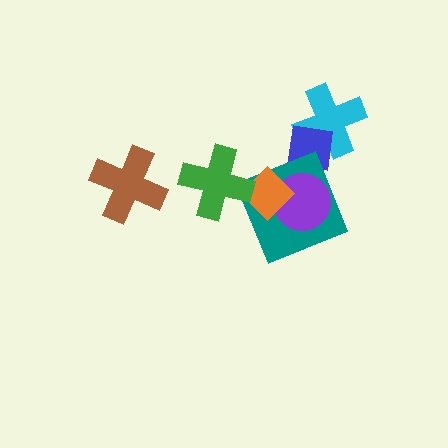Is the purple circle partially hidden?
Yes, it is partially covered by another shape.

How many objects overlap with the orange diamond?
3 objects overlap with the orange diamond.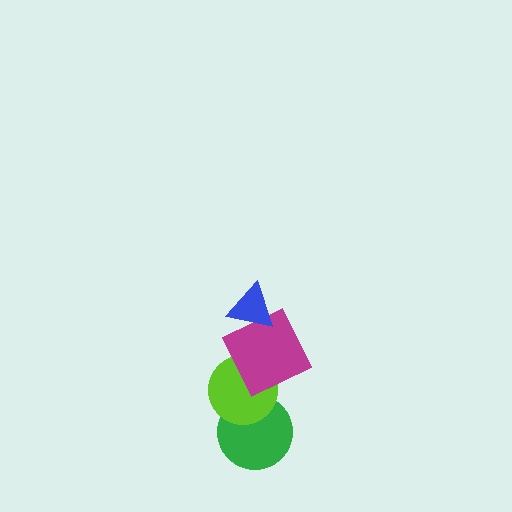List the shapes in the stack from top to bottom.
From top to bottom: the blue triangle, the magenta square, the lime circle, the green circle.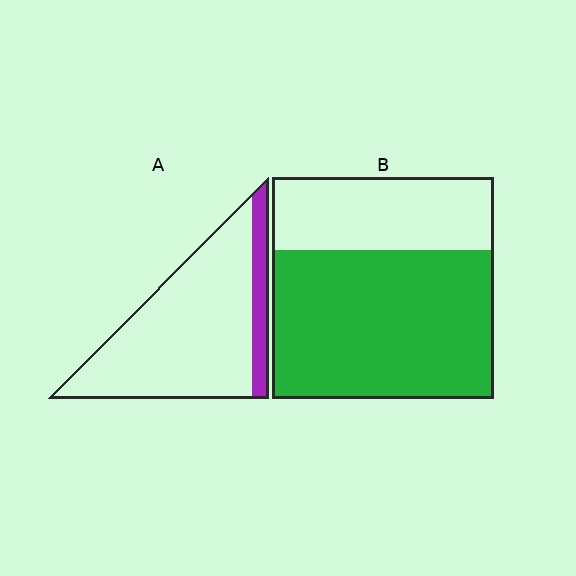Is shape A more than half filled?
No.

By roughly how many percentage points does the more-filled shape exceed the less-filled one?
By roughly 50 percentage points (B over A).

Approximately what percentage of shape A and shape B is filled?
A is approximately 15% and B is approximately 65%.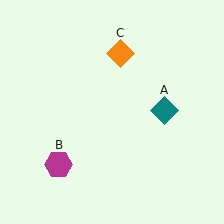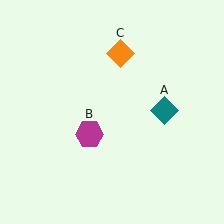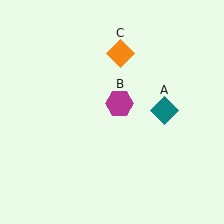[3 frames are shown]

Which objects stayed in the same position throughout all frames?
Teal diamond (object A) and orange diamond (object C) remained stationary.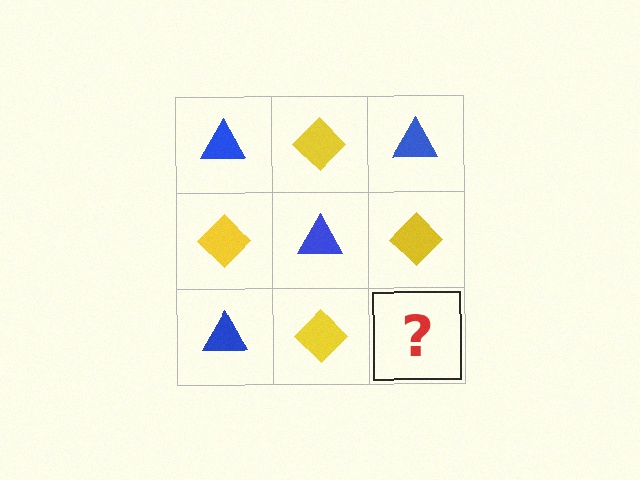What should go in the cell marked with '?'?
The missing cell should contain a blue triangle.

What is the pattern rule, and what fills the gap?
The rule is that it alternates blue triangle and yellow diamond in a checkerboard pattern. The gap should be filled with a blue triangle.